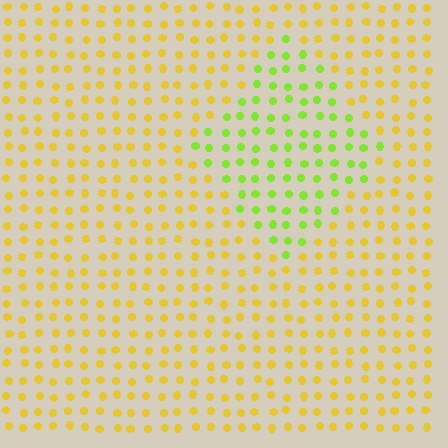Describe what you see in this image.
The image is filled with small yellow elements in a uniform arrangement. A diamond-shaped region is visible where the elements are tinted to a slightly different hue, forming a subtle color boundary.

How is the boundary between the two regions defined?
The boundary is defined purely by a slight shift in hue (about 44 degrees). Spacing, size, and orientation are identical on both sides.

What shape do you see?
I see a diamond.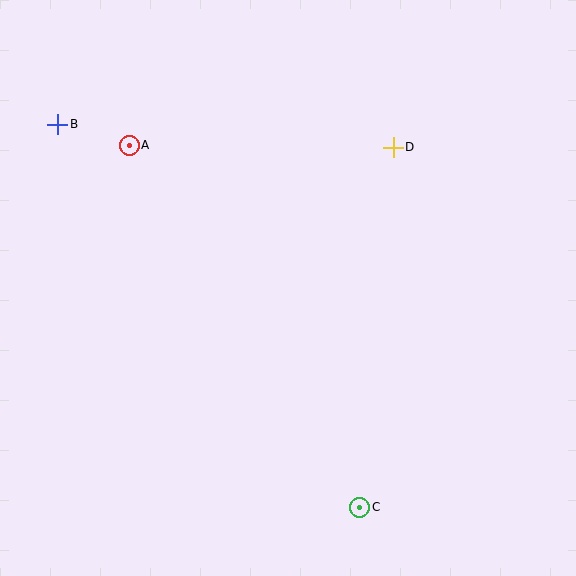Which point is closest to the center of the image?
Point D at (393, 147) is closest to the center.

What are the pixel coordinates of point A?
Point A is at (129, 145).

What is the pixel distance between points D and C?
The distance between D and C is 361 pixels.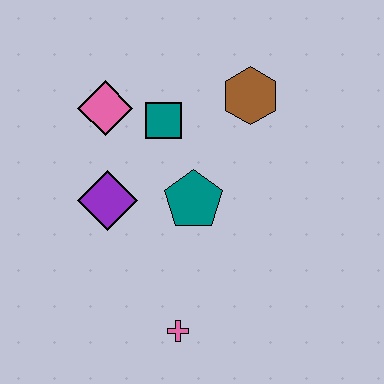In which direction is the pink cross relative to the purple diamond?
The pink cross is below the purple diamond.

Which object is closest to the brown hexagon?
The teal square is closest to the brown hexagon.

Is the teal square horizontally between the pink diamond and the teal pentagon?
Yes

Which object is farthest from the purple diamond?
The brown hexagon is farthest from the purple diamond.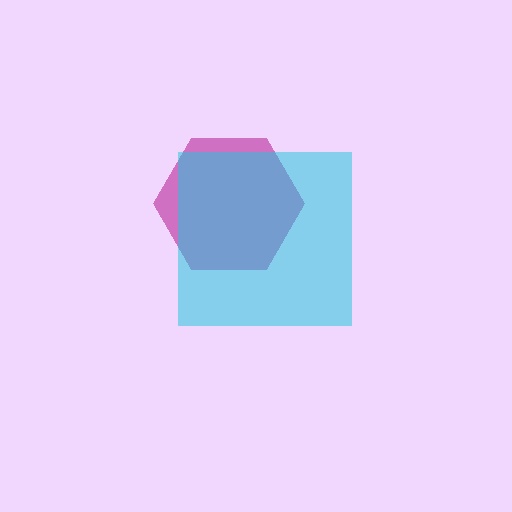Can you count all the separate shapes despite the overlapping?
Yes, there are 2 separate shapes.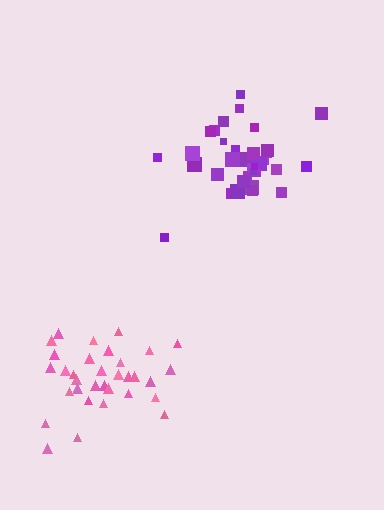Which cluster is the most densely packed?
Purple.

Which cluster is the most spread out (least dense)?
Pink.